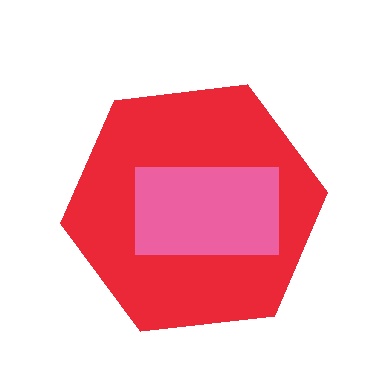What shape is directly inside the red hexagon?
The pink rectangle.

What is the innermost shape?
The pink rectangle.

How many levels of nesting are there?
2.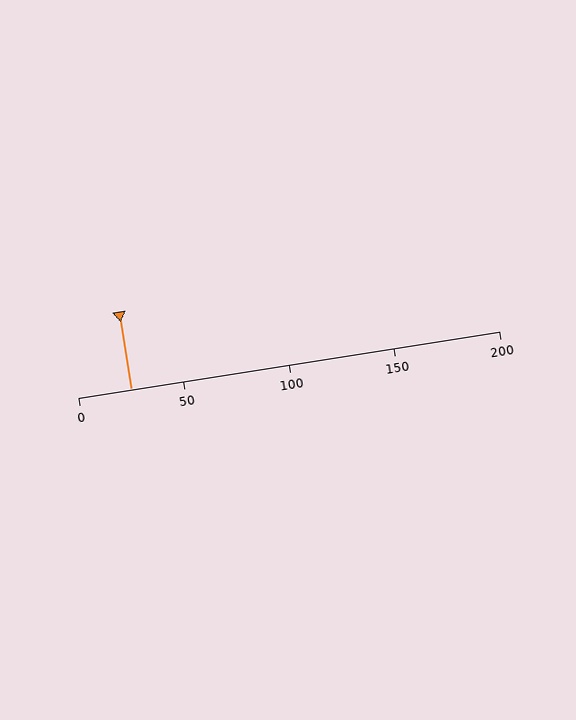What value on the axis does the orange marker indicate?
The marker indicates approximately 25.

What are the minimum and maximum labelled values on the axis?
The axis runs from 0 to 200.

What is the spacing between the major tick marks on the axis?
The major ticks are spaced 50 apart.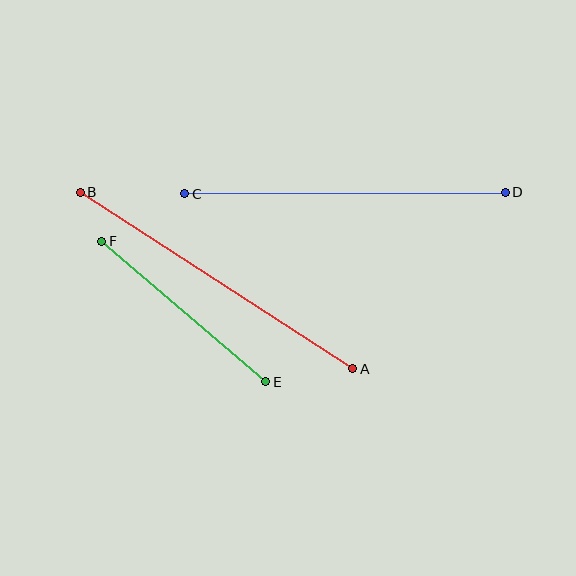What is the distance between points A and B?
The distance is approximately 325 pixels.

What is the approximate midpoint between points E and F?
The midpoint is at approximately (184, 312) pixels.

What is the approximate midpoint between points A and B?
The midpoint is at approximately (216, 280) pixels.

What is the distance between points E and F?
The distance is approximately 216 pixels.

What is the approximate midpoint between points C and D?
The midpoint is at approximately (345, 193) pixels.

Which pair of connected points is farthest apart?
Points A and B are farthest apart.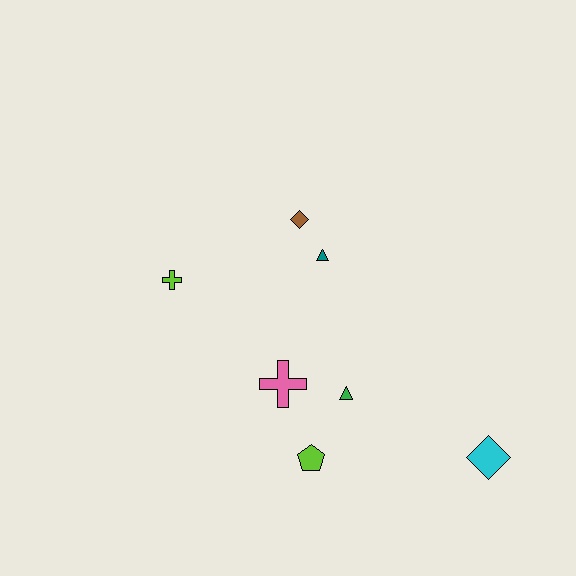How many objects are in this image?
There are 7 objects.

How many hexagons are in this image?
There are no hexagons.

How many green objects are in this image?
There is 1 green object.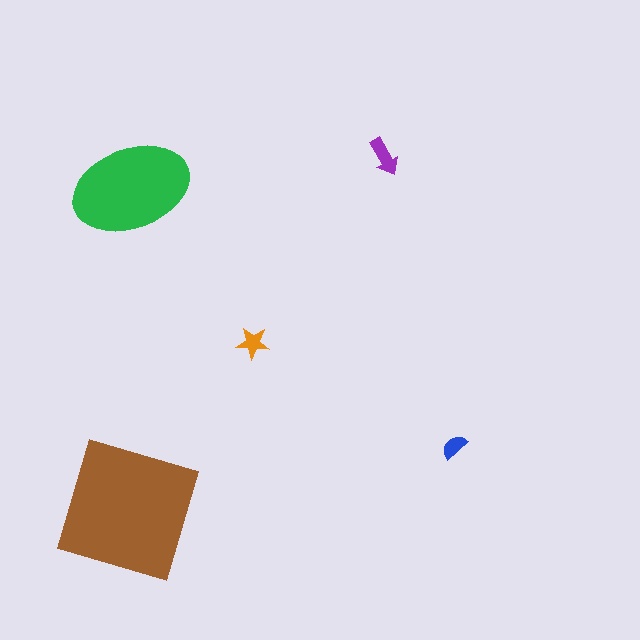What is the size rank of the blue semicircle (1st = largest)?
5th.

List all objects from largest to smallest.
The brown square, the green ellipse, the purple arrow, the orange star, the blue semicircle.